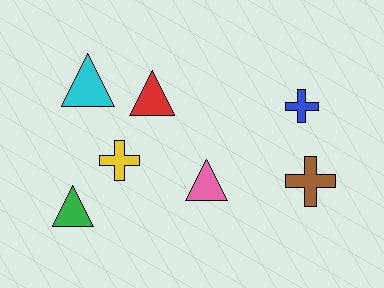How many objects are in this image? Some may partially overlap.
There are 7 objects.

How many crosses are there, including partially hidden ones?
There are 3 crosses.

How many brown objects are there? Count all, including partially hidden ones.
There is 1 brown object.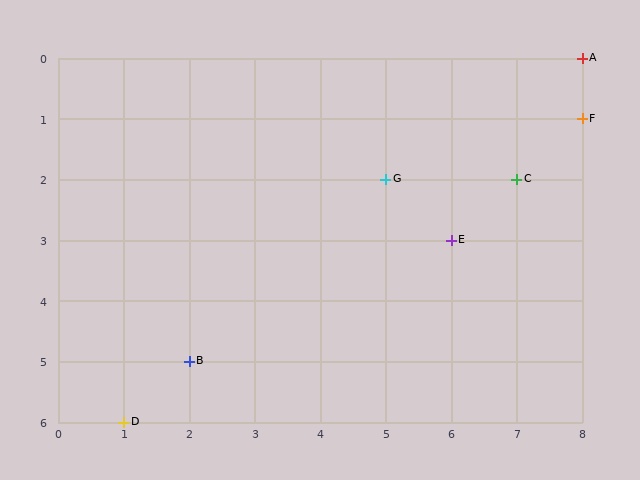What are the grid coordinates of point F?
Point F is at grid coordinates (8, 1).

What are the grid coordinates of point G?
Point G is at grid coordinates (5, 2).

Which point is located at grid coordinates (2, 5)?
Point B is at (2, 5).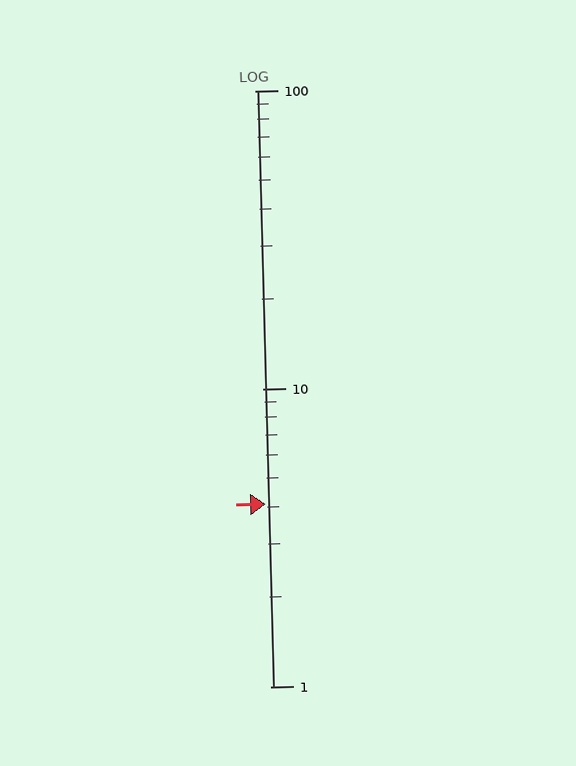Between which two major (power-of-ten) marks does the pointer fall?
The pointer is between 1 and 10.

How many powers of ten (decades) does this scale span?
The scale spans 2 decades, from 1 to 100.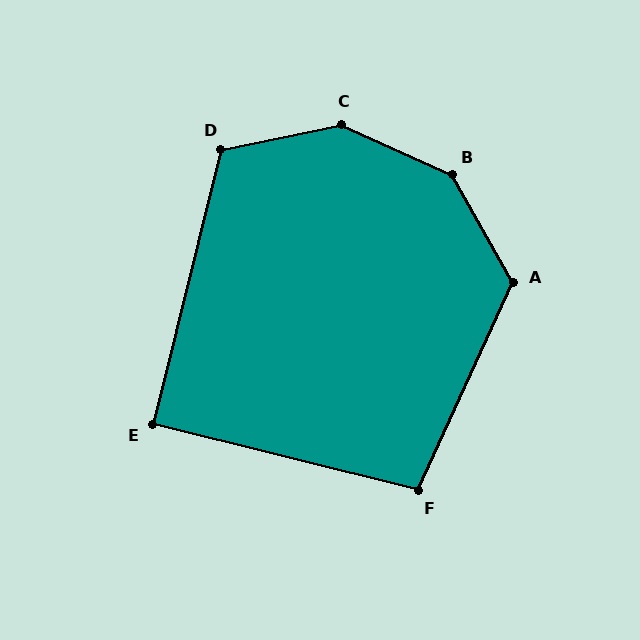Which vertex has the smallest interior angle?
E, at approximately 90 degrees.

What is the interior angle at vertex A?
Approximately 126 degrees (obtuse).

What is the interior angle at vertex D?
Approximately 116 degrees (obtuse).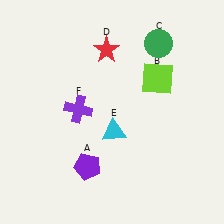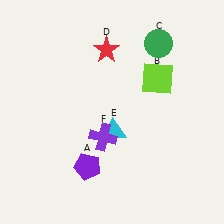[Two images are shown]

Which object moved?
The purple cross (F) moved down.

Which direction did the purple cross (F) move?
The purple cross (F) moved down.